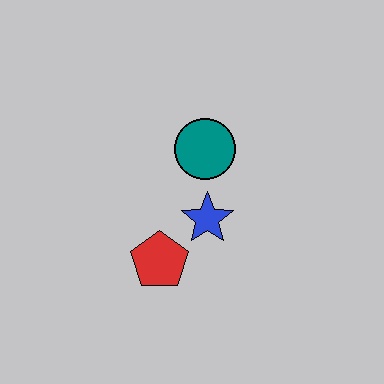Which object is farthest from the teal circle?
The red pentagon is farthest from the teal circle.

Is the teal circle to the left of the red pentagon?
No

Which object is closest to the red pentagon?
The blue star is closest to the red pentagon.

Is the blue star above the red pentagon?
Yes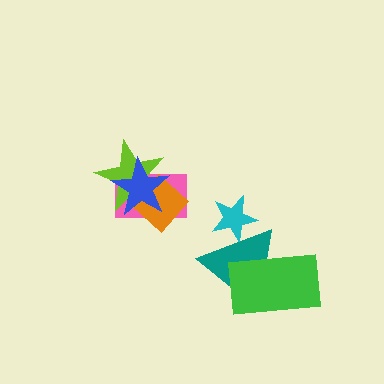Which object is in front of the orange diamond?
The blue star is in front of the orange diamond.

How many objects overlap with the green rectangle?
1 object overlaps with the green rectangle.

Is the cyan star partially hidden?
Yes, it is partially covered by another shape.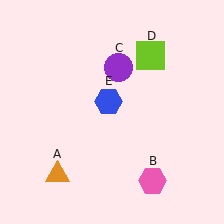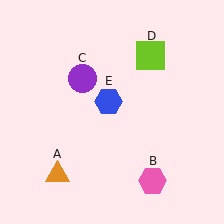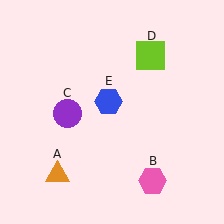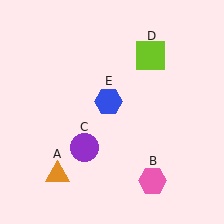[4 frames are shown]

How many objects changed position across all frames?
1 object changed position: purple circle (object C).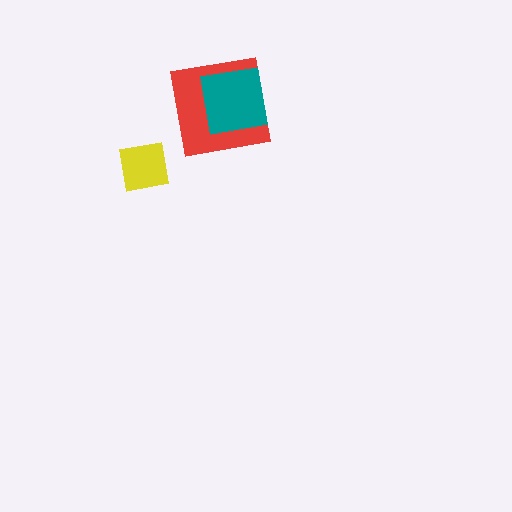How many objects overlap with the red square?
1 object overlaps with the red square.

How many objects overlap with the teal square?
1 object overlaps with the teal square.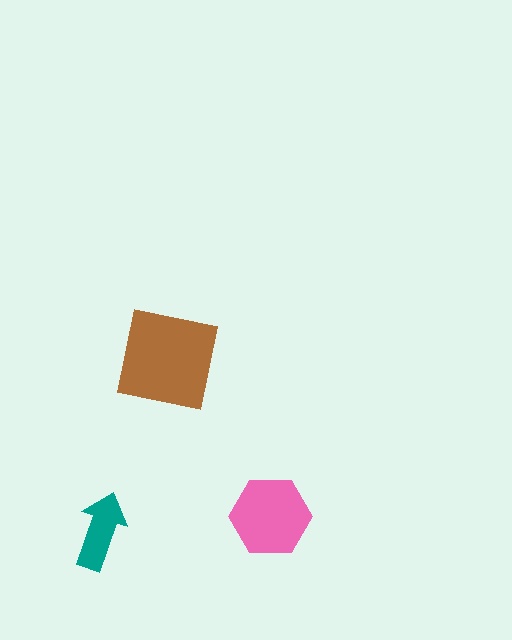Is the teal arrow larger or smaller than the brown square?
Smaller.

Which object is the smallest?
The teal arrow.